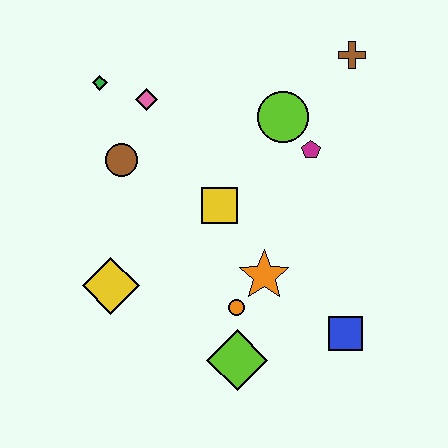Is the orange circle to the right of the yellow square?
Yes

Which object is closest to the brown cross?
The lime circle is closest to the brown cross.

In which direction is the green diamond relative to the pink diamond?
The green diamond is to the left of the pink diamond.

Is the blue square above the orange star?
No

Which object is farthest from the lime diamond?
The brown cross is farthest from the lime diamond.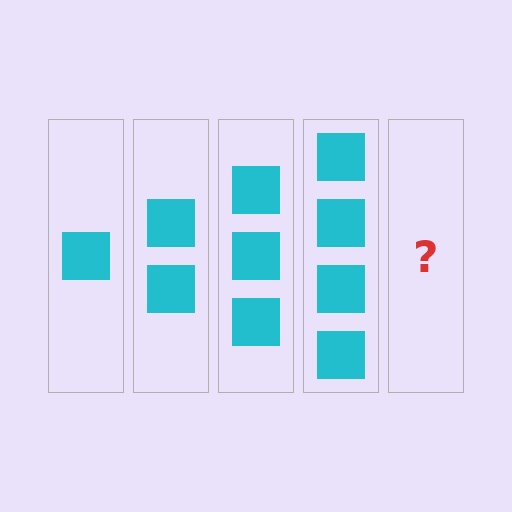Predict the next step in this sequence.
The next step is 5 squares.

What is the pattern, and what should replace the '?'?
The pattern is that each step adds one more square. The '?' should be 5 squares.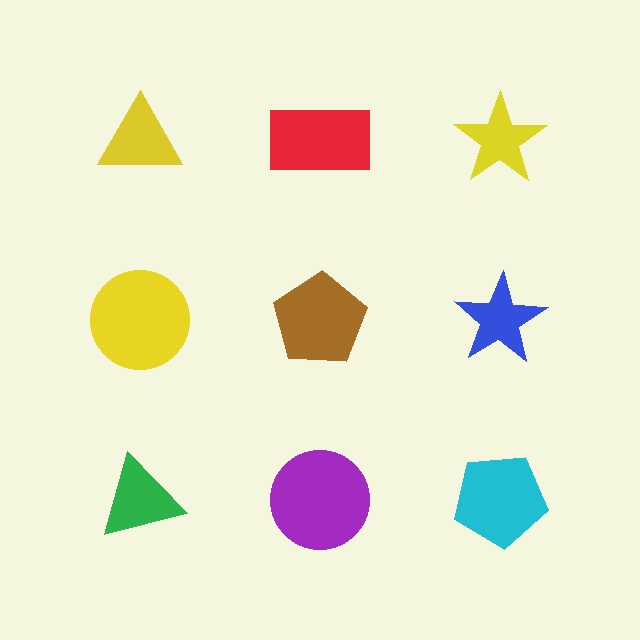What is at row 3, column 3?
A cyan pentagon.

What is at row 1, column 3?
A yellow star.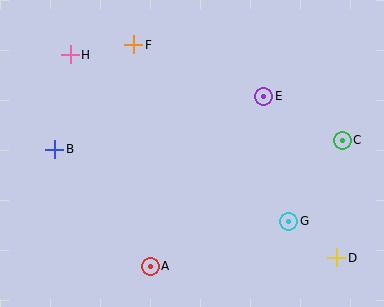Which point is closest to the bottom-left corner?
Point A is closest to the bottom-left corner.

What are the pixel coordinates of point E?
Point E is at (264, 96).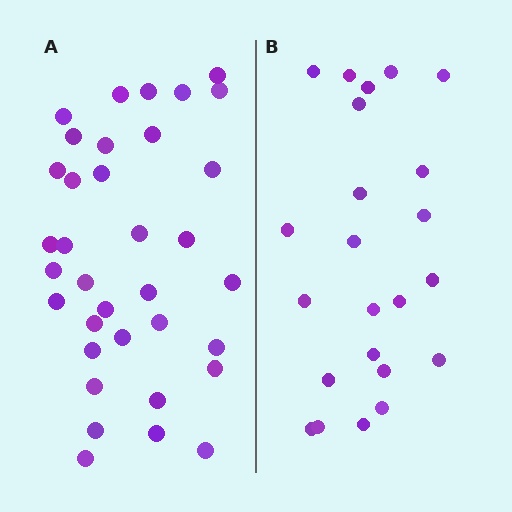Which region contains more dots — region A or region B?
Region A (the left region) has more dots.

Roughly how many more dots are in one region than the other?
Region A has roughly 12 or so more dots than region B.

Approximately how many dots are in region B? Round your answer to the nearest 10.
About 20 dots. (The exact count is 23, which rounds to 20.)